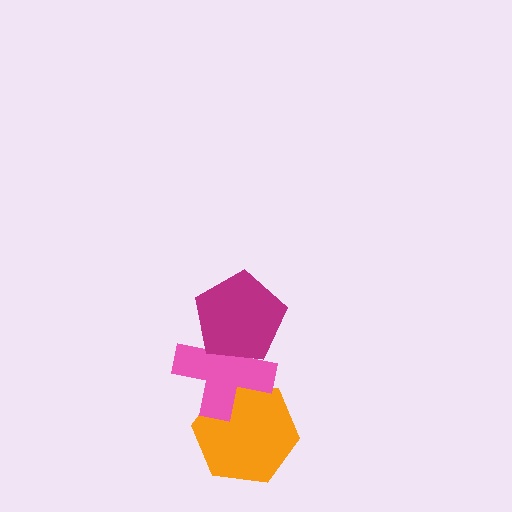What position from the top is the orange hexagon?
The orange hexagon is 3rd from the top.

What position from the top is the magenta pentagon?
The magenta pentagon is 1st from the top.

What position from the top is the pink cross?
The pink cross is 2nd from the top.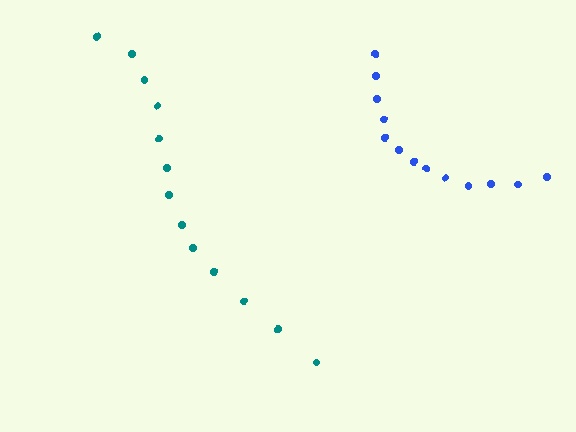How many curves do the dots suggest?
There are 2 distinct paths.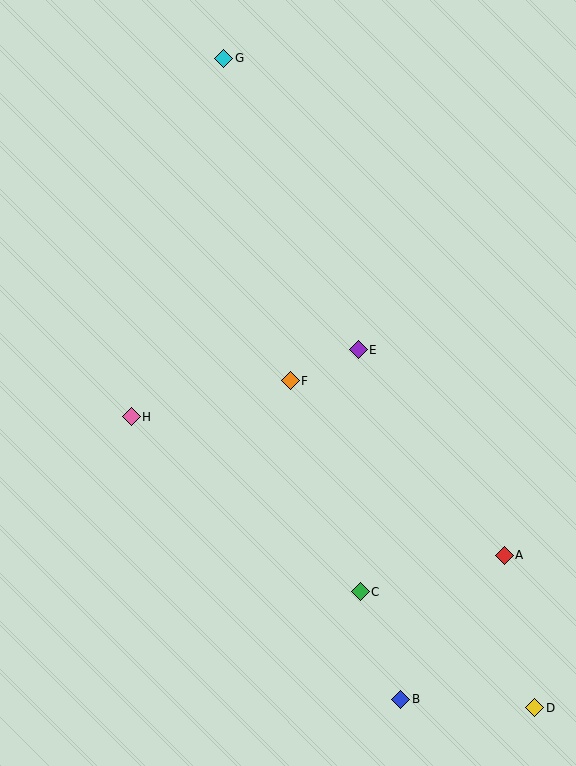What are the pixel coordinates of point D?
Point D is at (535, 708).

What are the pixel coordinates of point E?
Point E is at (358, 350).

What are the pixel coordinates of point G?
Point G is at (224, 58).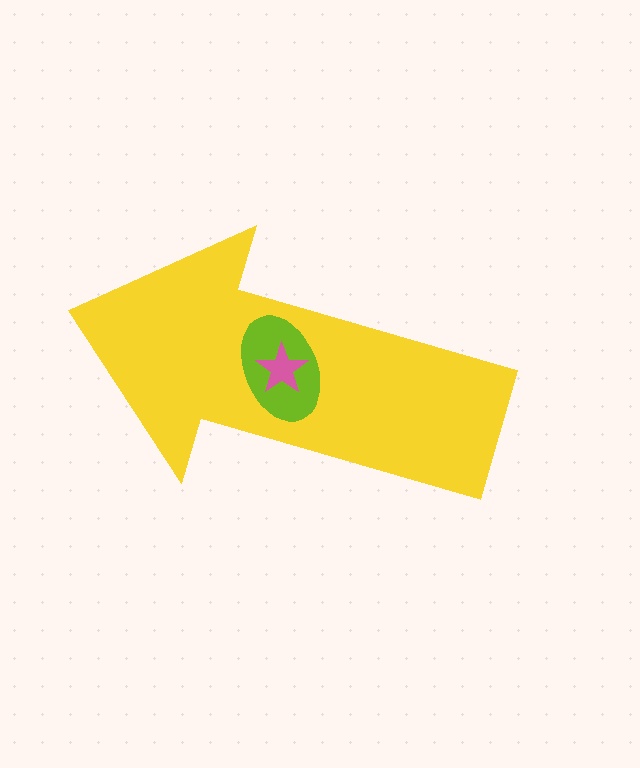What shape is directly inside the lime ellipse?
The pink star.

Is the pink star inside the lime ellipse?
Yes.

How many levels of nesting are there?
3.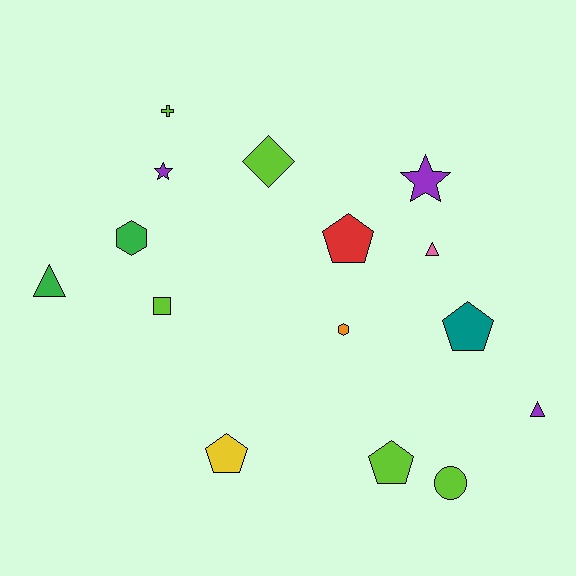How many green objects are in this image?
There are 2 green objects.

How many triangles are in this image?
There are 3 triangles.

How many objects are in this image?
There are 15 objects.